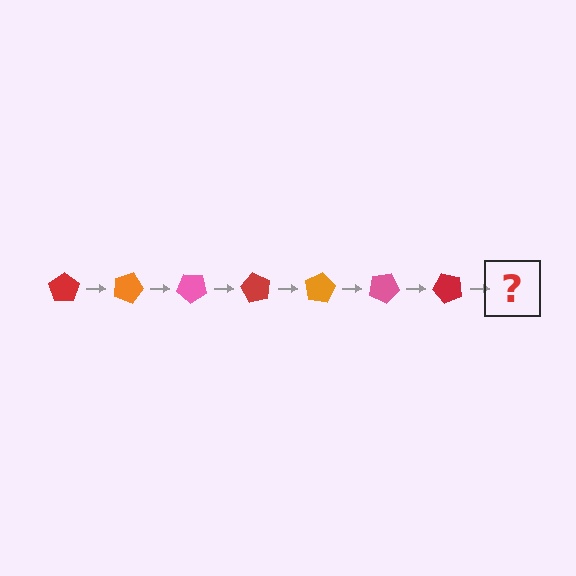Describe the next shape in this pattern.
It should be an orange pentagon, rotated 140 degrees from the start.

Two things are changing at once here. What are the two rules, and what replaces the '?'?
The two rules are that it rotates 20 degrees each step and the color cycles through red, orange, and pink. The '?' should be an orange pentagon, rotated 140 degrees from the start.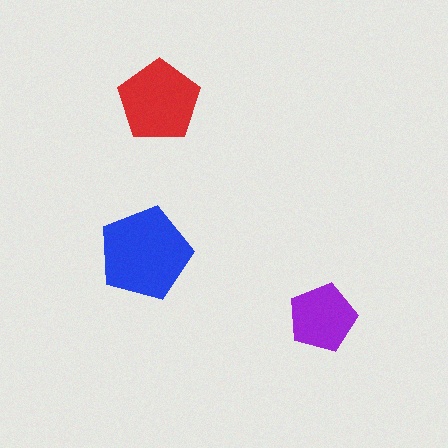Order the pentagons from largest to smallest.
the blue one, the red one, the purple one.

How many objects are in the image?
There are 3 objects in the image.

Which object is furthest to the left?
The blue pentagon is leftmost.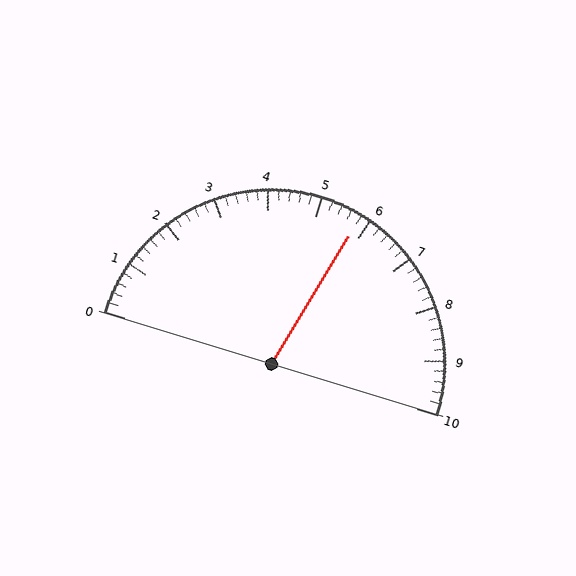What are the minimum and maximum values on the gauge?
The gauge ranges from 0 to 10.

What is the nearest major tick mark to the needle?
The nearest major tick mark is 6.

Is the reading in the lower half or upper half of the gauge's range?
The reading is in the upper half of the range (0 to 10).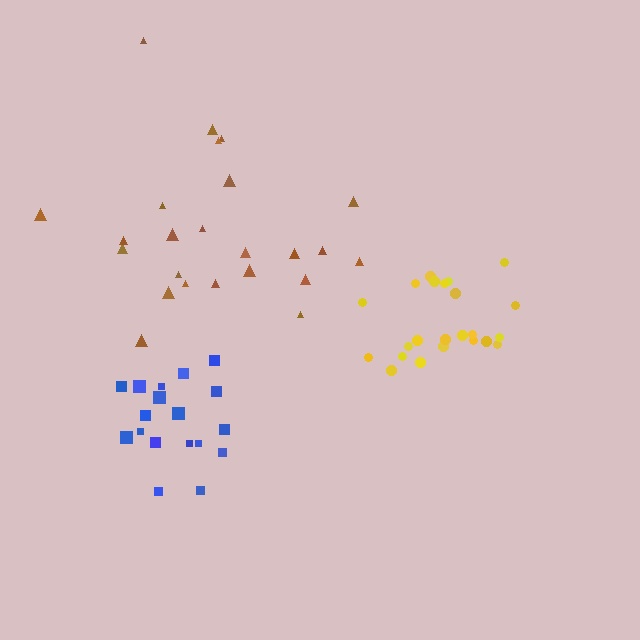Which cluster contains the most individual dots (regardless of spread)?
Brown (24).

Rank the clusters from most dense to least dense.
yellow, blue, brown.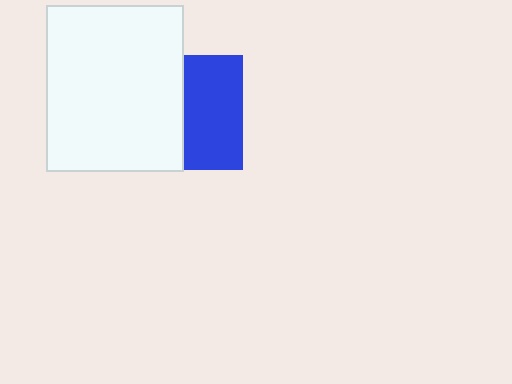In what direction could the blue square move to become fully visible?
The blue square could move right. That would shift it out from behind the white rectangle entirely.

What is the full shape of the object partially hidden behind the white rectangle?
The partially hidden object is a blue square.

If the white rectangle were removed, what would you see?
You would see the complete blue square.